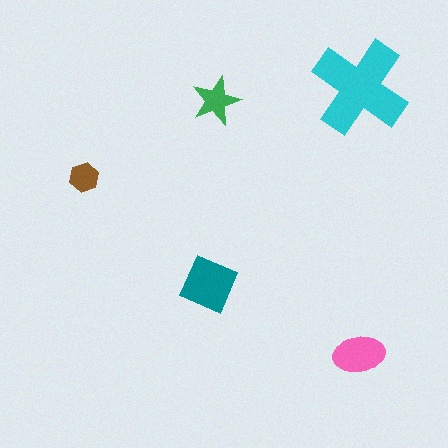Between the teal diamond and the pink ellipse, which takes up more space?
The teal diamond.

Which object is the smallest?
The brown hexagon.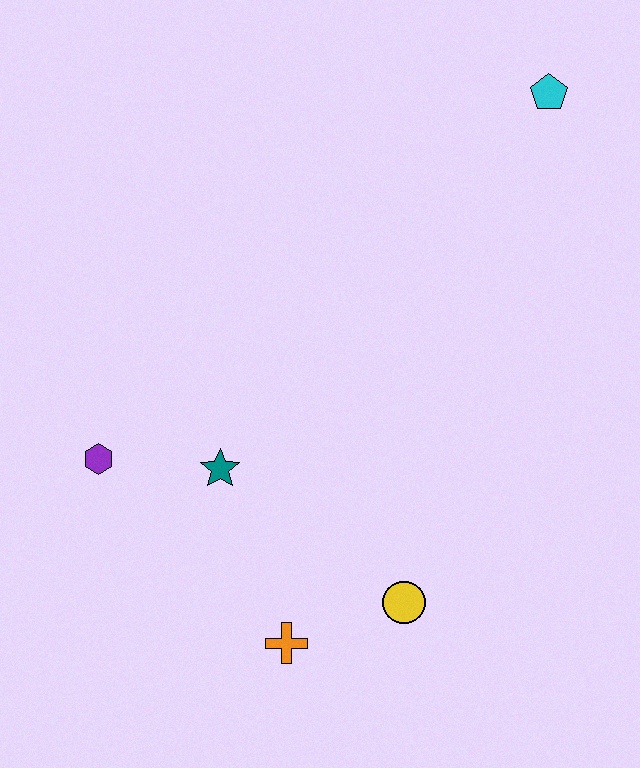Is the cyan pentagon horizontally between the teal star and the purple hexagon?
No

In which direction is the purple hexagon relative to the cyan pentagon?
The purple hexagon is to the left of the cyan pentagon.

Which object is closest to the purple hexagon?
The teal star is closest to the purple hexagon.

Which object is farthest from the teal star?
The cyan pentagon is farthest from the teal star.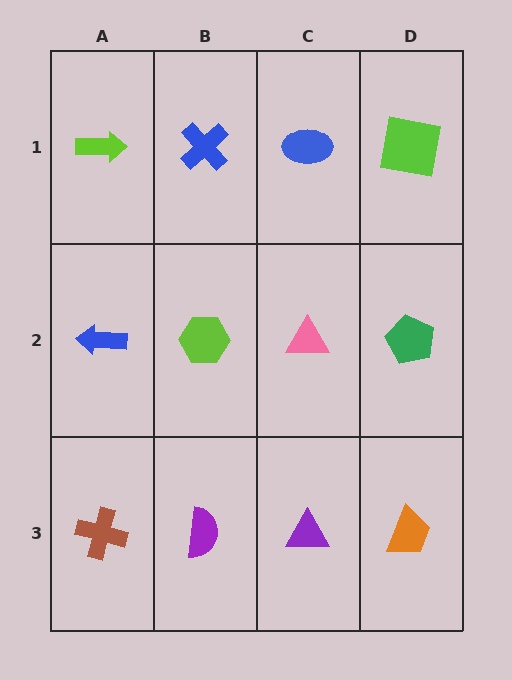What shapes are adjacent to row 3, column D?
A green pentagon (row 2, column D), a purple triangle (row 3, column C).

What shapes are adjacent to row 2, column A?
A lime arrow (row 1, column A), a brown cross (row 3, column A), a lime hexagon (row 2, column B).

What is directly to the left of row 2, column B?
A blue arrow.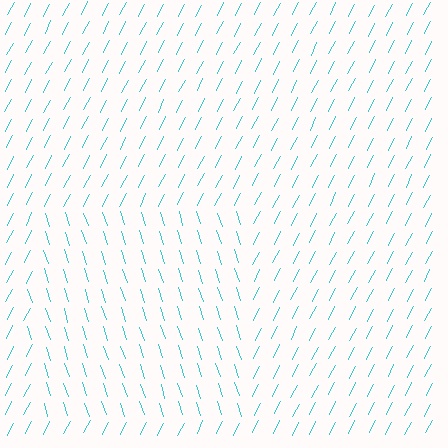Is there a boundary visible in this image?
Yes, there is a texture boundary formed by a change in line orientation.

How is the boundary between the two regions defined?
The boundary is defined purely by a change in line orientation (approximately 45 degrees difference). All lines are the same color and thickness.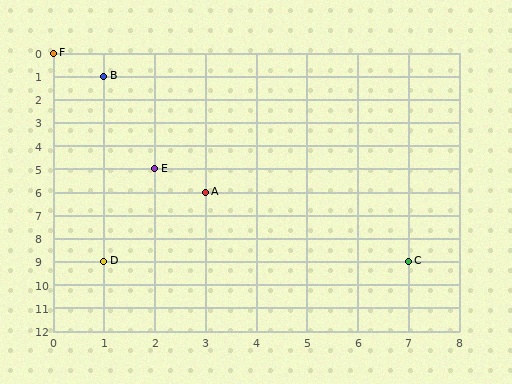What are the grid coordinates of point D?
Point D is at grid coordinates (1, 9).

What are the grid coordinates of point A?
Point A is at grid coordinates (3, 6).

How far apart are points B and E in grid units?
Points B and E are 1 column and 4 rows apart (about 4.1 grid units diagonally).